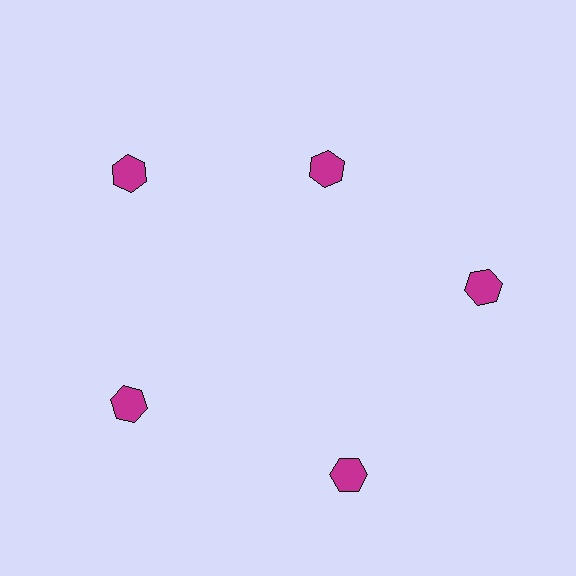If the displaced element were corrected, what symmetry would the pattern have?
It would have 5-fold rotational symmetry — the pattern would map onto itself every 72 degrees.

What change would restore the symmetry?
The symmetry would be restored by moving it outward, back onto the ring so that all 5 hexagons sit at equal angles and equal distance from the center.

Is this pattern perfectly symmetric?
No. The 5 magenta hexagons are arranged in a ring, but one element near the 1 o'clock position is pulled inward toward the center, breaking the 5-fold rotational symmetry.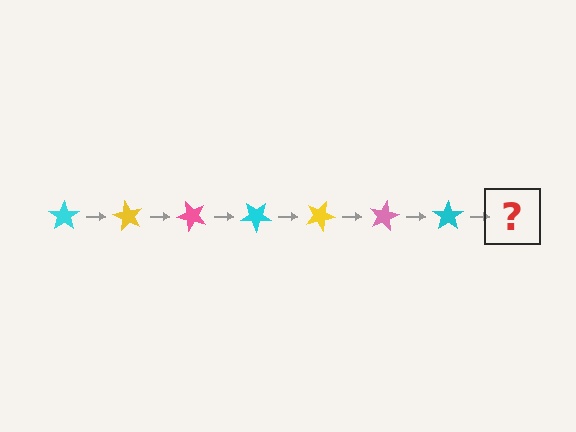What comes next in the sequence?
The next element should be a yellow star, rotated 420 degrees from the start.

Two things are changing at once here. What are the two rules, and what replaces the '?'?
The two rules are that it rotates 60 degrees each step and the color cycles through cyan, yellow, and pink. The '?' should be a yellow star, rotated 420 degrees from the start.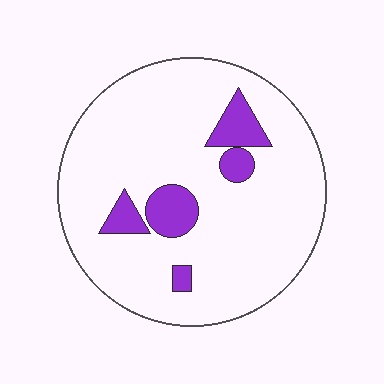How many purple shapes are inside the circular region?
5.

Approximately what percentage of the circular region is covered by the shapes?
Approximately 15%.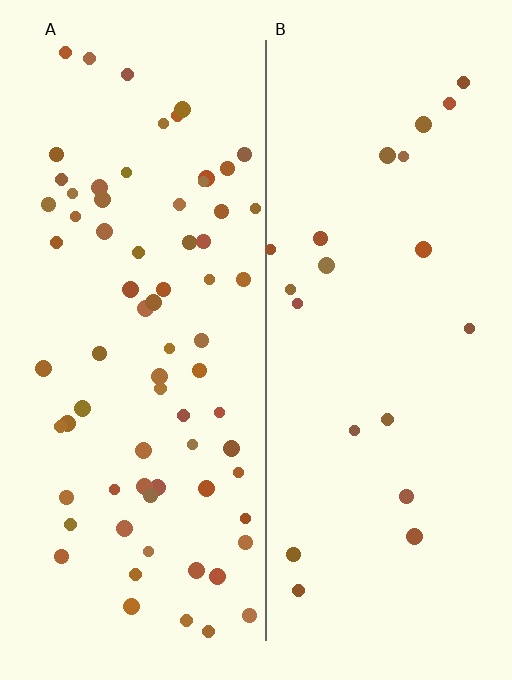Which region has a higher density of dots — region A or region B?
A (the left).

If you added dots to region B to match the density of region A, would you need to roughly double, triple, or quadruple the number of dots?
Approximately triple.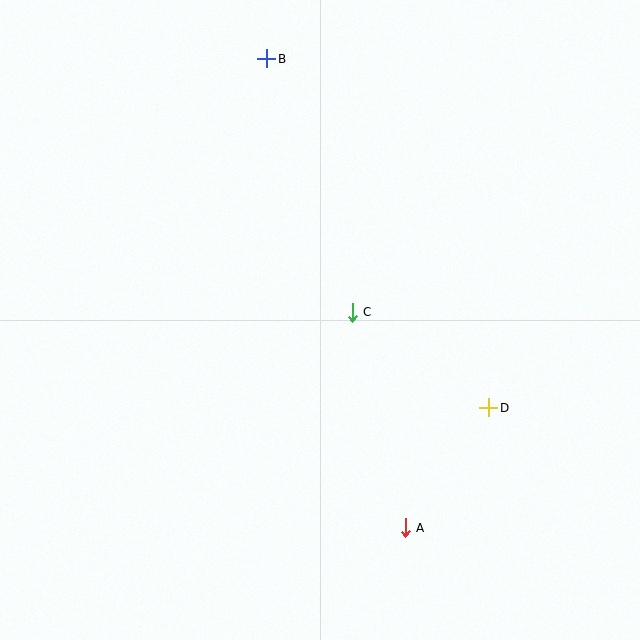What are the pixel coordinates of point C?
Point C is at (352, 312).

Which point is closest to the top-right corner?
Point B is closest to the top-right corner.